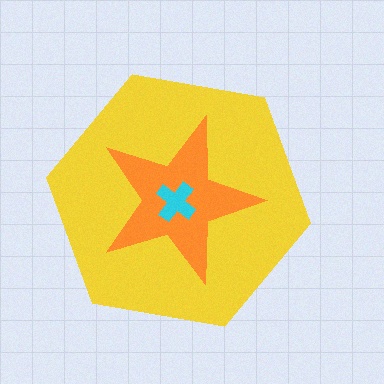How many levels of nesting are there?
3.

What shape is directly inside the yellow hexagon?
The orange star.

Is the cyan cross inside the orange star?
Yes.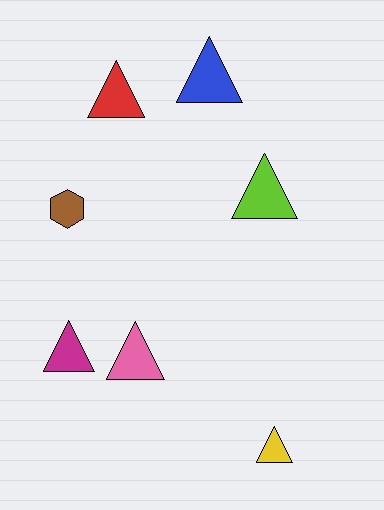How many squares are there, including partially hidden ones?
There are no squares.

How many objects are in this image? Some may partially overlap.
There are 7 objects.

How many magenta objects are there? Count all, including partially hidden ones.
There is 1 magenta object.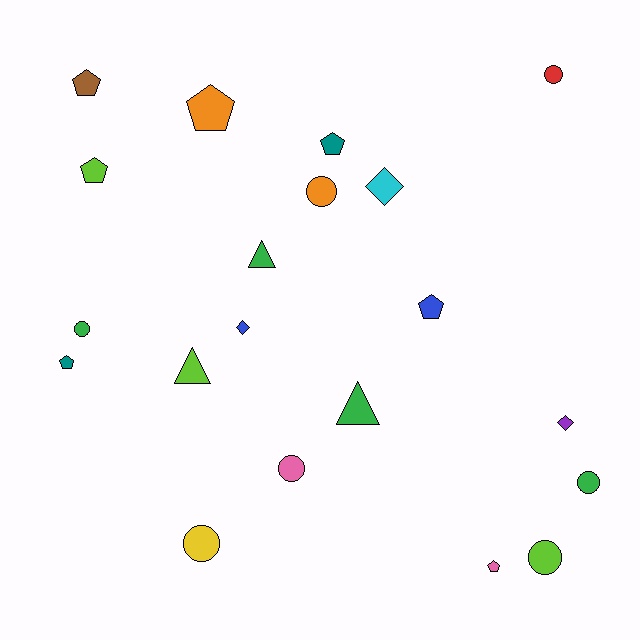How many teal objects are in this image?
There are 2 teal objects.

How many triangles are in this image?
There are 3 triangles.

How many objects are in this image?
There are 20 objects.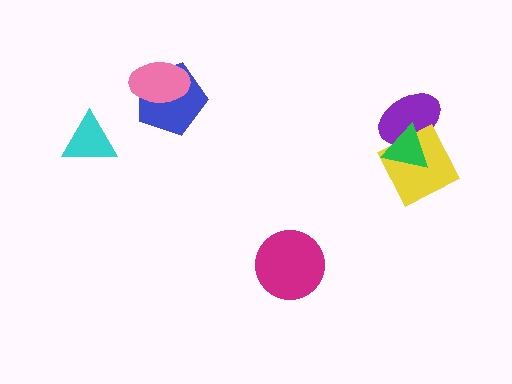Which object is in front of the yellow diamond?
The green triangle is in front of the yellow diamond.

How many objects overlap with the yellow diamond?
2 objects overlap with the yellow diamond.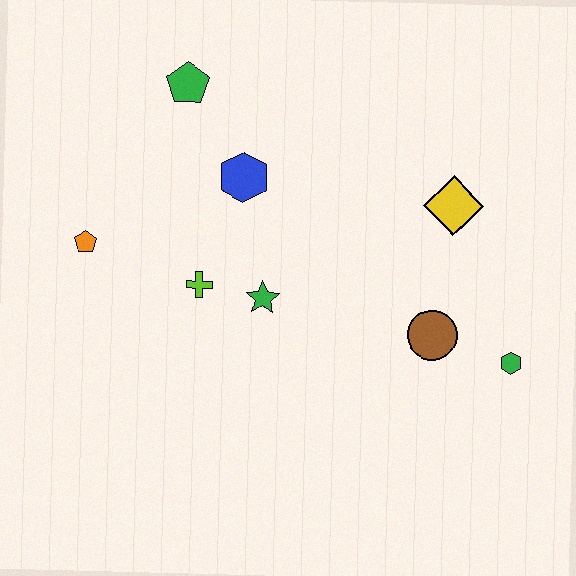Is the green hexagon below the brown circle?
Yes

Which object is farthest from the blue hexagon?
The green hexagon is farthest from the blue hexagon.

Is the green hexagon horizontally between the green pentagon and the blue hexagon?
No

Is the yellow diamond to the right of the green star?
Yes